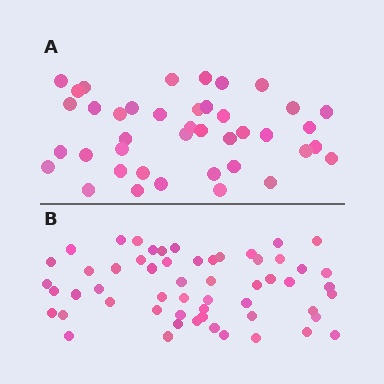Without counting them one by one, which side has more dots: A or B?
Region B (the bottom region) has more dots.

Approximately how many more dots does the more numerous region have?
Region B has approximately 15 more dots than region A.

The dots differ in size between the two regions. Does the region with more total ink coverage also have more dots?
No. Region A has more total ink coverage because its dots are larger, but region B actually contains more individual dots. Total area can be misleading — the number of items is what matters here.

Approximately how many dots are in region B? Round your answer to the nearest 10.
About 60 dots. (The exact count is 56, which rounds to 60.)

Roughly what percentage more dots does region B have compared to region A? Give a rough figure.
About 35% more.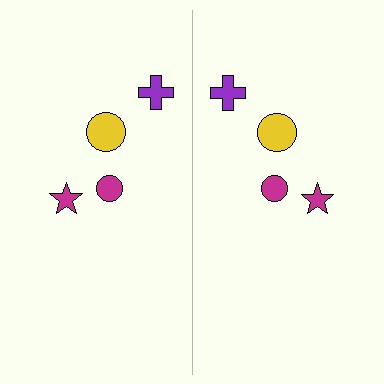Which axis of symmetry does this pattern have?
The pattern has a vertical axis of symmetry running through the center of the image.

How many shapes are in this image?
There are 8 shapes in this image.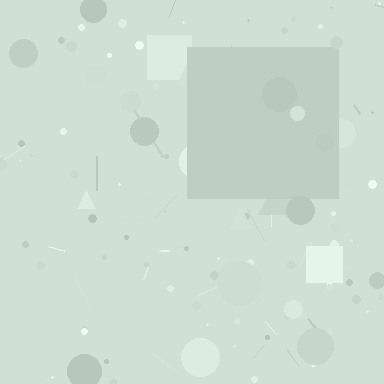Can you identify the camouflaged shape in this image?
The camouflaged shape is a square.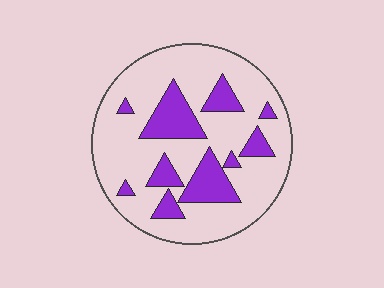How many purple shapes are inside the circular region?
10.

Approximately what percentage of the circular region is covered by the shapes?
Approximately 25%.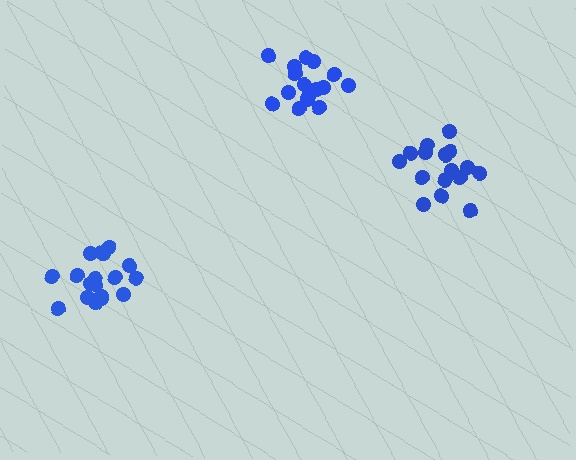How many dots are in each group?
Group 1: 16 dots, Group 2: 17 dots, Group 3: 18 dots (51 total).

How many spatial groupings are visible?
There are 3 spatial groupings.